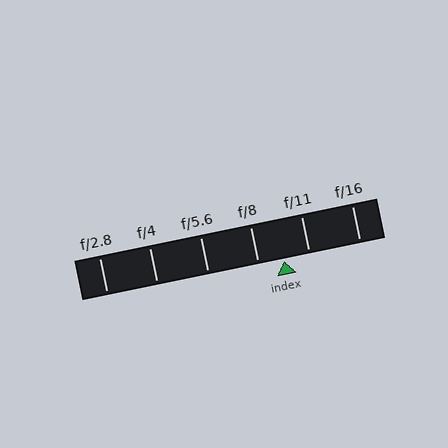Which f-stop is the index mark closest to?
The index mark is closest to f/8.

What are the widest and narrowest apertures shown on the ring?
The widest aperture shown is f/2.8 and the narrowest is f/16.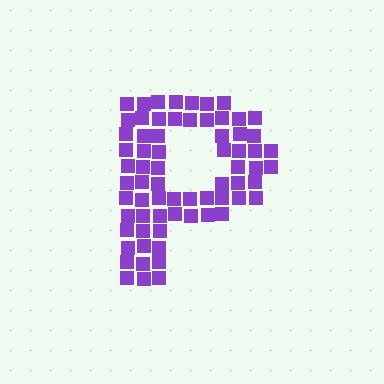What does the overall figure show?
The overall figure shows the letter P.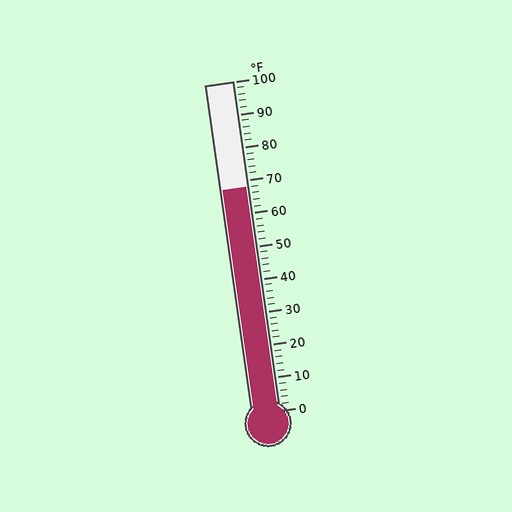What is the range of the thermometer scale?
The thermometer scale ranges from 0°F to 100°F.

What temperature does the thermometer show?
The thermometer shows approximately 68°F.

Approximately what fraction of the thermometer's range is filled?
The thermometer is filled to approximately 70% of its range.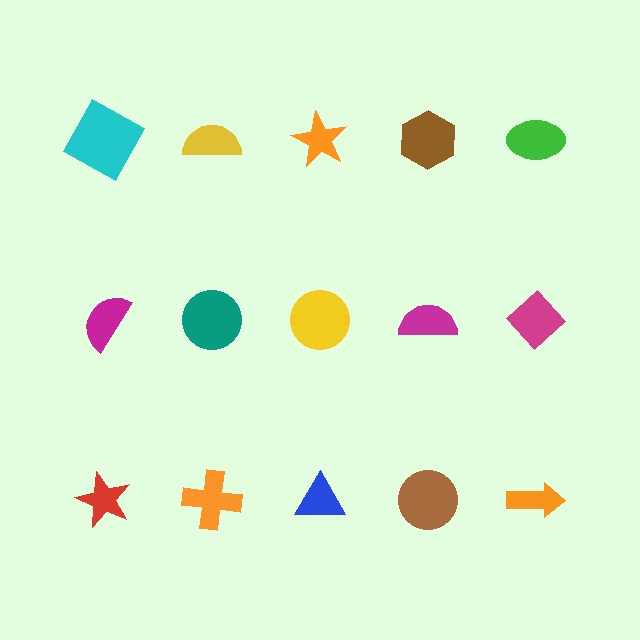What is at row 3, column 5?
An orange arrow.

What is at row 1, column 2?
A yellow semicircle.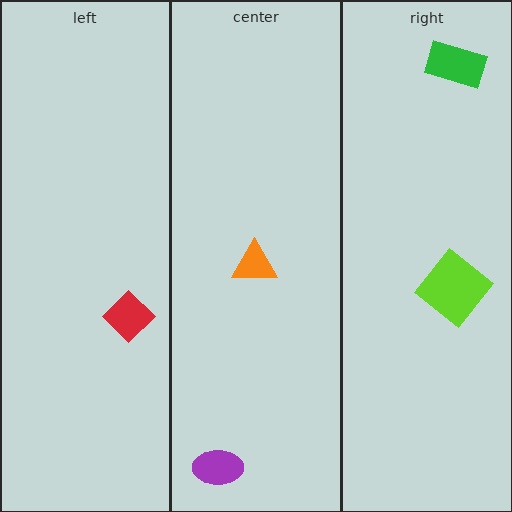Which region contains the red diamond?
The left region.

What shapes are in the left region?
The red diamond.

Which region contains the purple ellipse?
The center region.